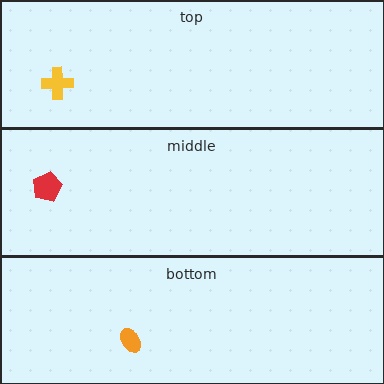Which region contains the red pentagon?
The middle region.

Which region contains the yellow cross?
The top region.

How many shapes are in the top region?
1.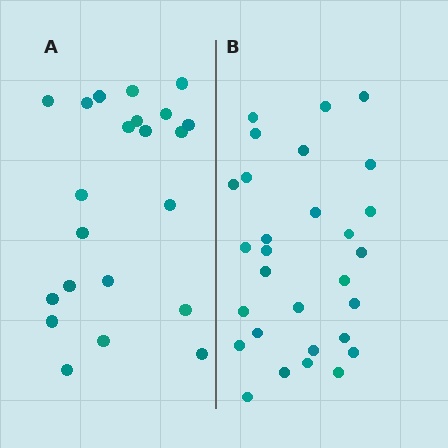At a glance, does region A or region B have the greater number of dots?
Region B (the right region) has more dots.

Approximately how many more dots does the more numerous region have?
Region B has roughly 8 or so more dots than region A.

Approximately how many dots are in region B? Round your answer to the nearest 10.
About 30 dots. (The exact count is 29, which rounds to 30.)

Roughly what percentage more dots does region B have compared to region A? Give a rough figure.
About 30% more.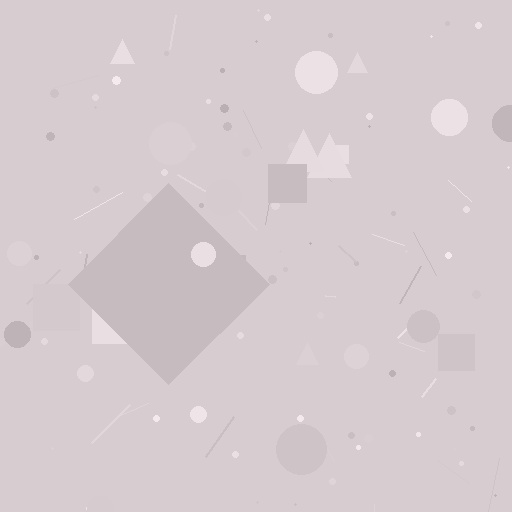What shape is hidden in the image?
A diamond is hidden in the image.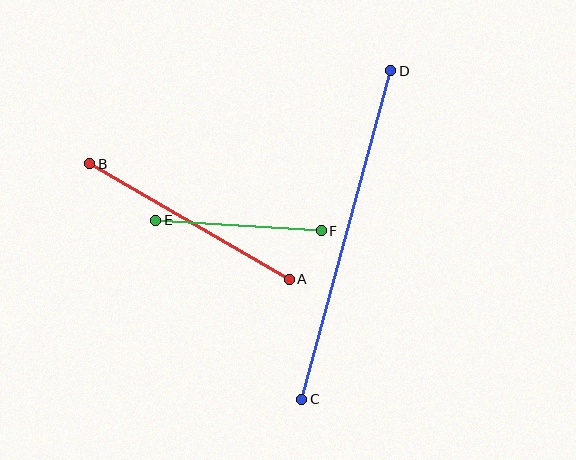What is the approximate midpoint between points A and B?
The midpoint is at approximately (189, 221) pixels.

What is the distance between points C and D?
The distance is approximately 340 pixels.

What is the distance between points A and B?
The distance is approximately 231 pixels.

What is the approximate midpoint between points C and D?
The midpoint is at approximately (346, 235) pixels.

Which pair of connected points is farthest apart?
Points C and D are farthest apart.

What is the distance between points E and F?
The distance is approximately 166 pixels.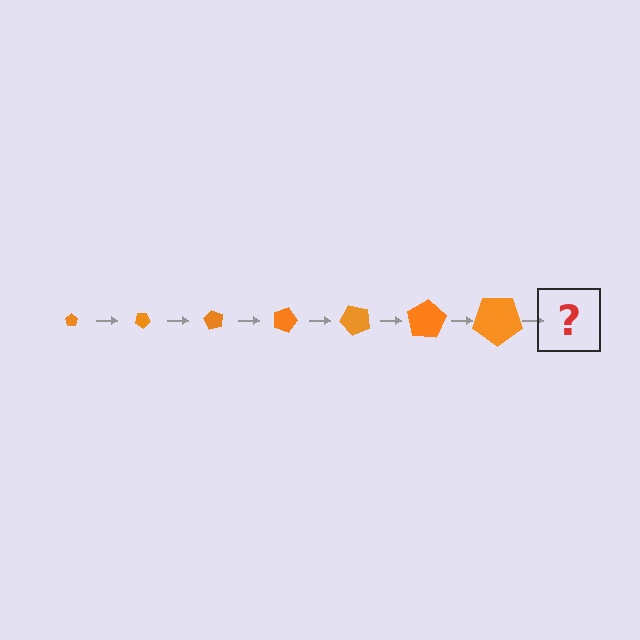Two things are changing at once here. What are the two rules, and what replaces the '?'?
The two rules are that the pentagon grows larger each step and it rotates 30 degrees each step. The '?' should be a pentagon, larger than the previous one and rotated 210 degrees from the start.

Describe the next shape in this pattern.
It should be a pentagon, larger than the previous one and rotated 210 degrees from the start.